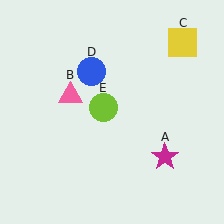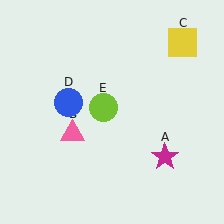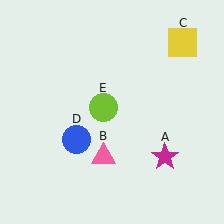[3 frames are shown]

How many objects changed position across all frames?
2 objects changed position: pink triangle (object B), blue circle (object D).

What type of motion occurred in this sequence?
The pink triangle (object B), blue circle (object D) rotated counterclockwise around the center of the scene.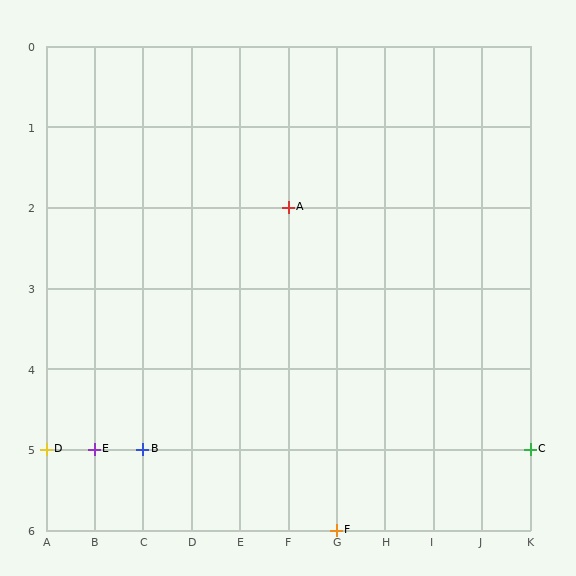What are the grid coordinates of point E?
Point E is at grid coordinates (B, 5).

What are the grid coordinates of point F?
Point F is at grid coordinates (G, 6).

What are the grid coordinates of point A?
Point A is at grid coordinates (F, 2).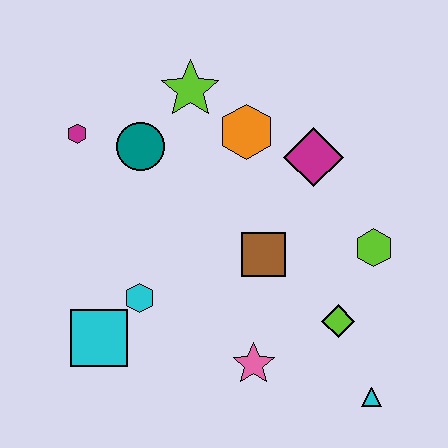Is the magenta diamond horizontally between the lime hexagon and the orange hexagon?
Yes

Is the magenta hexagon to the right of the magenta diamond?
No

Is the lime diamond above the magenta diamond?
No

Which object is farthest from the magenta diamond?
The cyan square is farthest from the magenta diamond.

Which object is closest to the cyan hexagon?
The cyan square is closest to the cyan hexagon.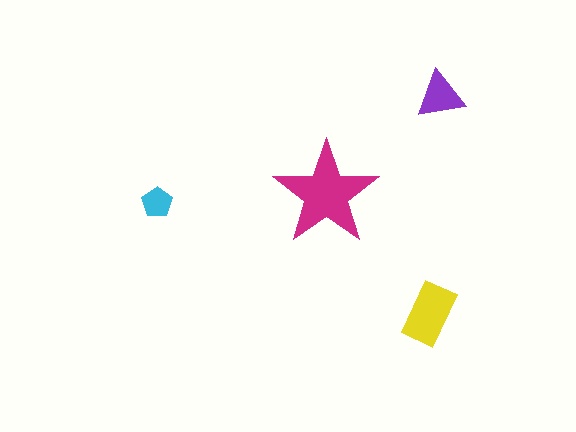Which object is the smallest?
The cyan pentagon.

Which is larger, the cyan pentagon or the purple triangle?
The purple triangle.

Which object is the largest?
The magenta star.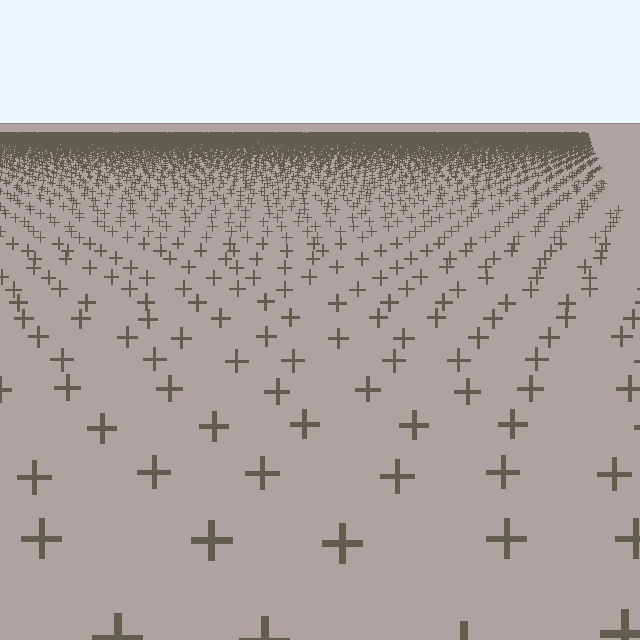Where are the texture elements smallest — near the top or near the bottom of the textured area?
Near the top.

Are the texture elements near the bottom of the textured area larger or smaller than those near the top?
Larger. Near the bottom, elements are closer to the viewer and appear at a bigger on-screen size.